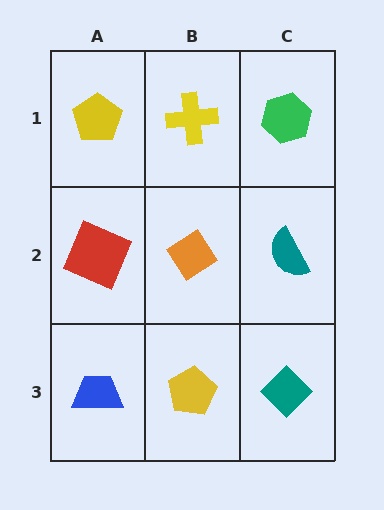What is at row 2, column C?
A teal semicircle.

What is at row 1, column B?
A yellow cross.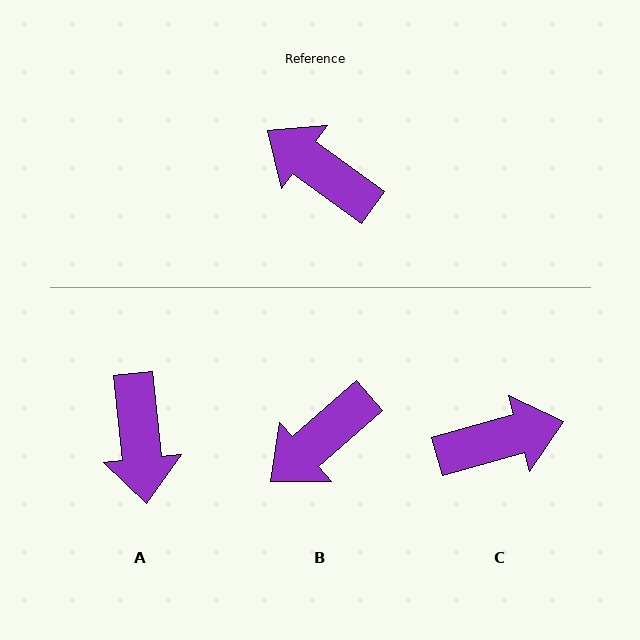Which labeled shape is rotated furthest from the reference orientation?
A, about 132 degrees away.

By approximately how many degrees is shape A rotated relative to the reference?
Approximately 132 degrees counter-clockwise.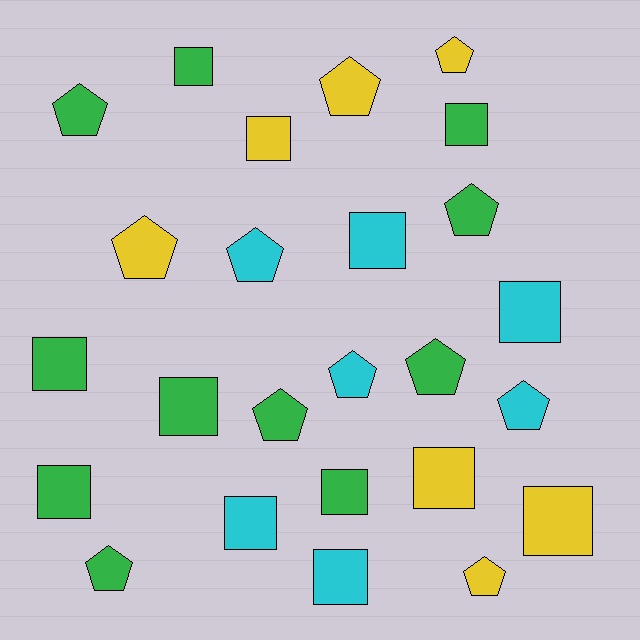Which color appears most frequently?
Green, with 11 objects.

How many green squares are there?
There are 6 green squares.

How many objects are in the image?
There are 25 objects.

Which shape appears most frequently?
Square, with 13 objects.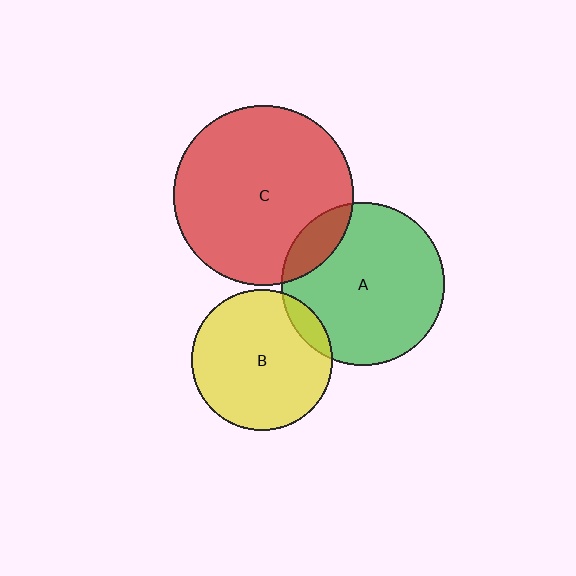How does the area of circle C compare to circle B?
Approximately 1.6 times.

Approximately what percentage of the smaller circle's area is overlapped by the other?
Approximately 10%.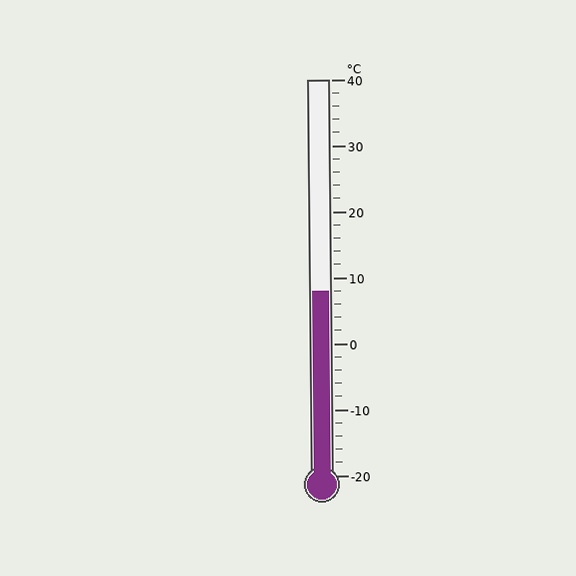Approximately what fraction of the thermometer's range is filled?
The thermometer is filled to approximately 45% of its range.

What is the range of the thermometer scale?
The thermometer scale ranges from -20°C to 40°C.